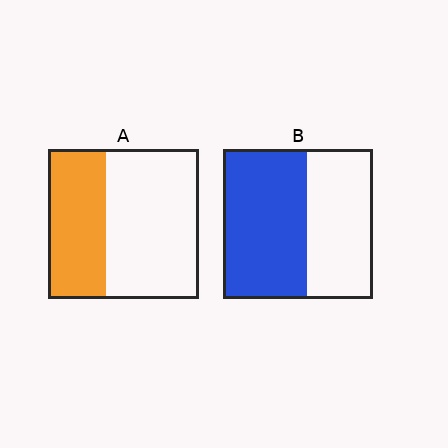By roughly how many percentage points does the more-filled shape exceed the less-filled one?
By roughly 20 percentage points (B over A).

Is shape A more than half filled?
No.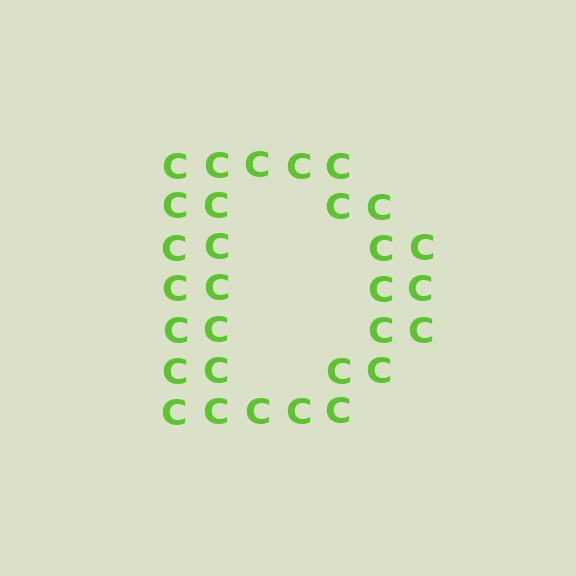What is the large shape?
The large shape is the letter D.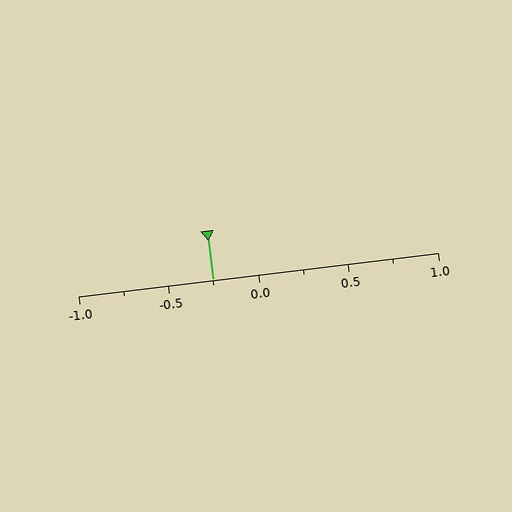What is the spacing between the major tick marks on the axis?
The major ticks are spaced 0.5 apart.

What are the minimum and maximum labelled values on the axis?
The axis runs from -1.0 to 1.0.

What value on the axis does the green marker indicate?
The marker indicates approximately -0.25.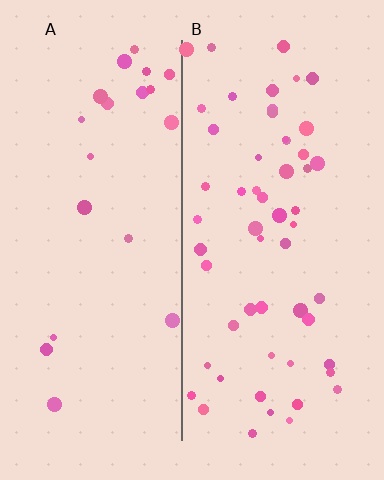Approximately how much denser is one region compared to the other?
Approximately 2.6× — region B over region A.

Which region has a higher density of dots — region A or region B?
B (the right).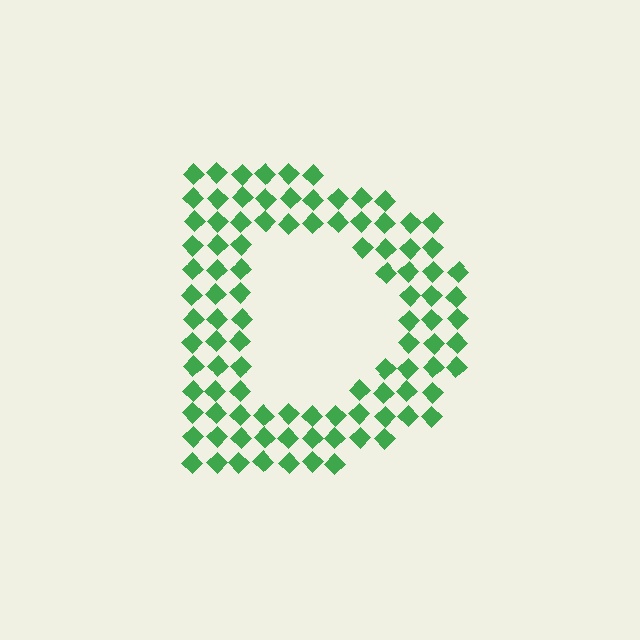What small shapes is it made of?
It is made of small diamonds.